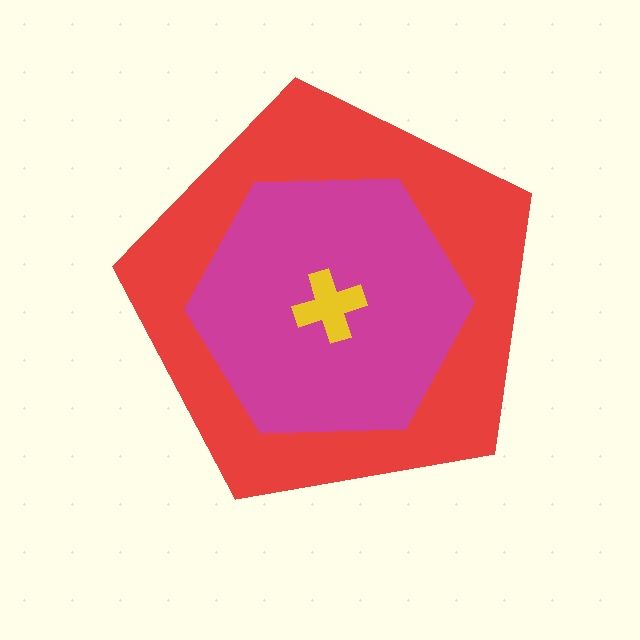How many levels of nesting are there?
3.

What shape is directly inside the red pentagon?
The magenta hexagon.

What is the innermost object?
The yellow cross.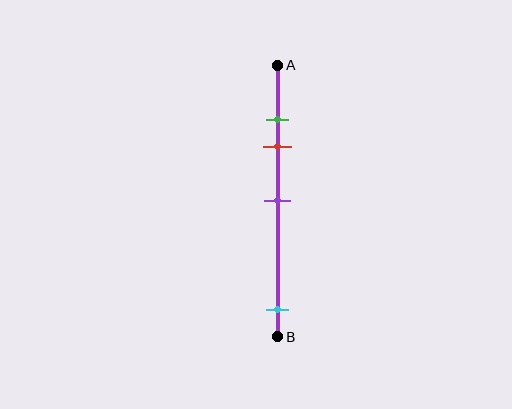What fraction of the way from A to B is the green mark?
The green mark is approximately 20% (0.2) of the way from A to B.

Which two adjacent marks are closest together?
The green and red marks are the closest adjacent pair.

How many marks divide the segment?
There are 4 marks dividing the segment.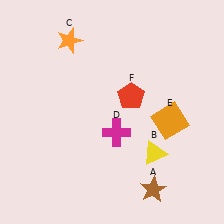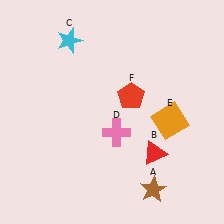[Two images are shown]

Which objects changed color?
B changed from yellow to red. C changed from orange to cyan. D changed from magenta to pink.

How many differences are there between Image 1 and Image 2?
There are 3 differences between the two images.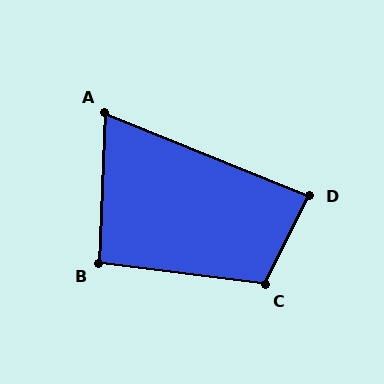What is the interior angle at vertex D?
Approximately 85 degrees (approximately right).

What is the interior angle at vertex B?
Approximately 95 degrees (approximately right).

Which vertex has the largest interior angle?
C, at approximately 110 degrees.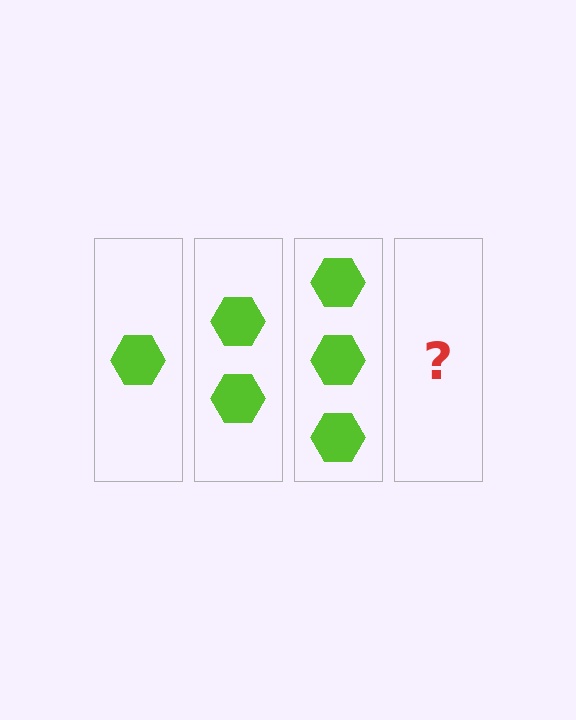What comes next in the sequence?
The next element should be 4 hexagons.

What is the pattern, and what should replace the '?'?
The pattern is that each step adds one more hexagon. The '?' should be 4 hexagons.